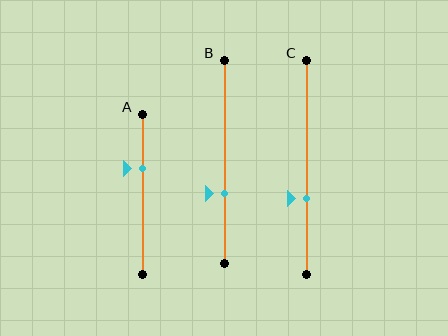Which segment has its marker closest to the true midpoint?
Segment C has its marker closest to the true midpoint.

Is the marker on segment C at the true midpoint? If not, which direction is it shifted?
No, the marker on segment C is shifted downward by about 14% of the segment length.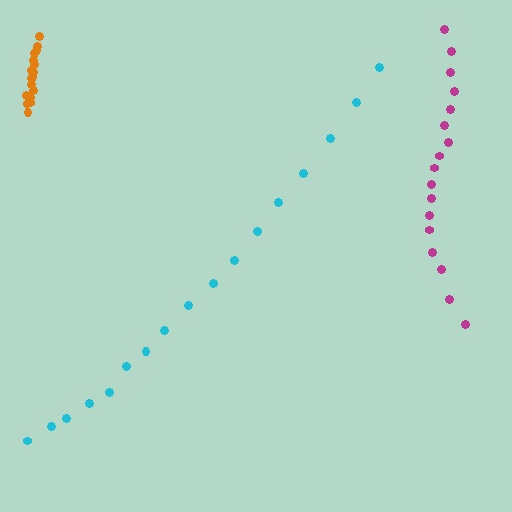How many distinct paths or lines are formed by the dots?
There are 3 distinct paths.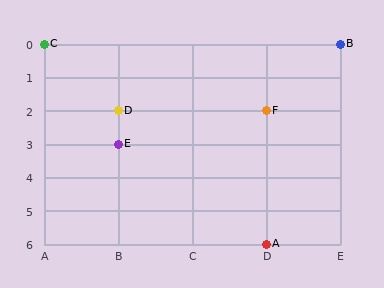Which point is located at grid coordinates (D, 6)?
Point A is at (D, 6).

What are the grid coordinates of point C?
Point C is at grid coordinates (A, 0).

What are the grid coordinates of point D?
Point D is at grid coordinates (B, 2).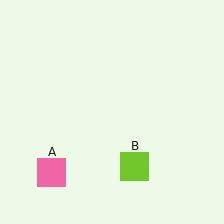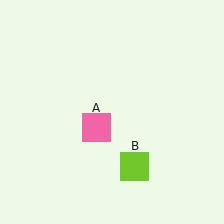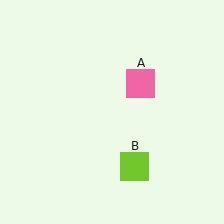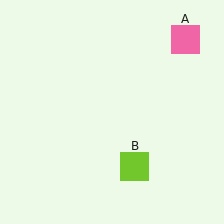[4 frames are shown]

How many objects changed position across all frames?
1 object changed position: pink square (object A).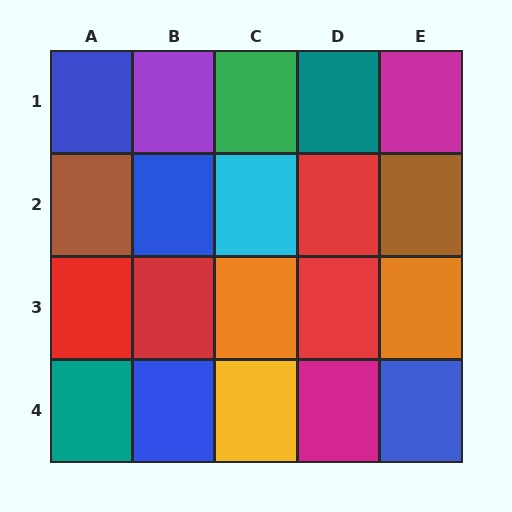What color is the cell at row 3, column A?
Red.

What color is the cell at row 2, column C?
Cyan.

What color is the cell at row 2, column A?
Brown.